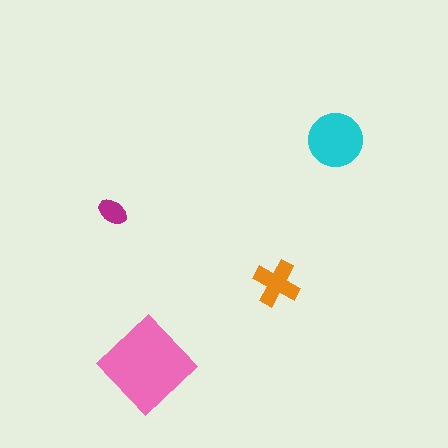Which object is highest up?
The cyan circle is topmost.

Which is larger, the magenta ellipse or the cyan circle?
The cyan circle.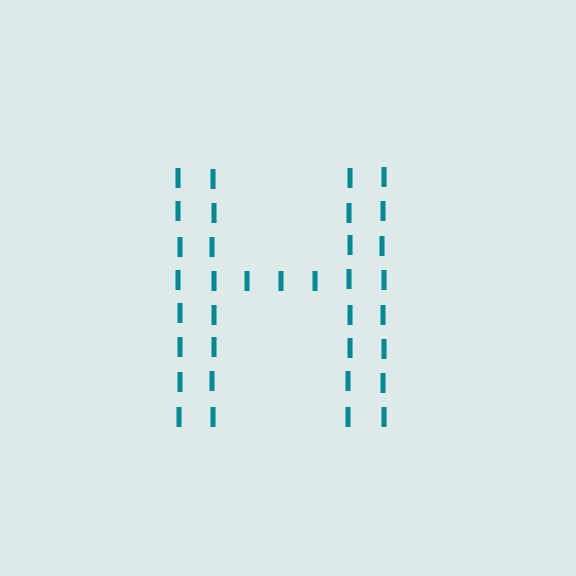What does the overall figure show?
The overall figure shows the letter H.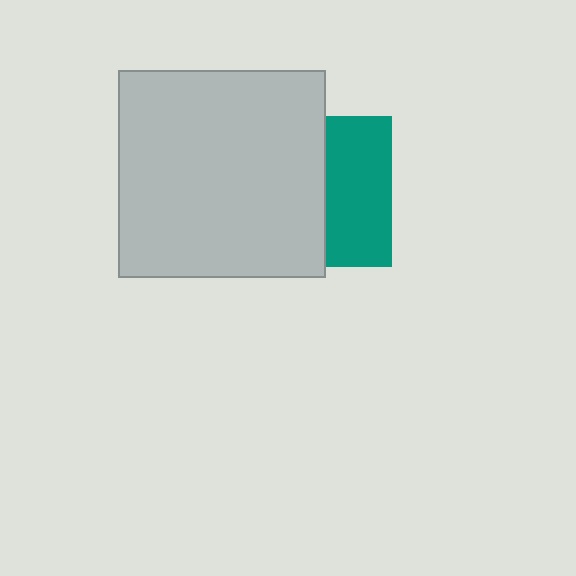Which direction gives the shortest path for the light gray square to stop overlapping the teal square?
Moving left gives the shortest separation.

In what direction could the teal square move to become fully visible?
The teal square could move right. That would shift it out from behind the light gray square entirely.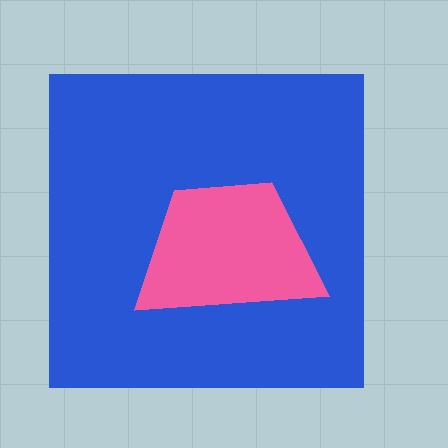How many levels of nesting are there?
2.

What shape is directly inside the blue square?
The pink trapezoid.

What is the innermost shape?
The pink trapezoid.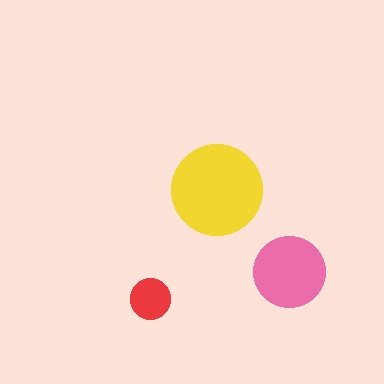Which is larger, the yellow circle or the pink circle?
The yellow one.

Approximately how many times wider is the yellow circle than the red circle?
About 2 times wider.